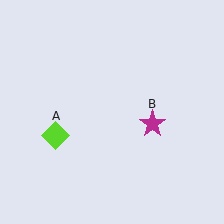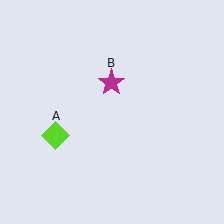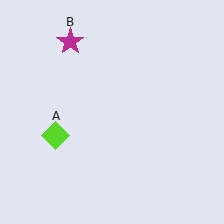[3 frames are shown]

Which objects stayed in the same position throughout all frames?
Lime diamond (object A) remained stationary.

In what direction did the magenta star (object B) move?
The magenta star (object B) moved up and to the left.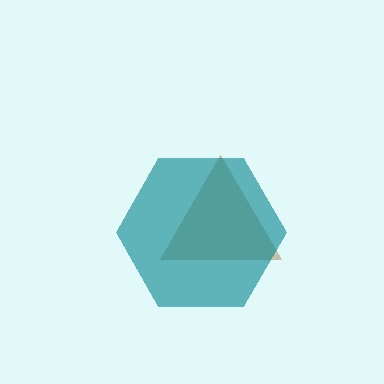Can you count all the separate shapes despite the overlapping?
Yes, there are 2 separate shapes.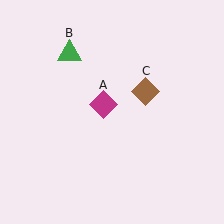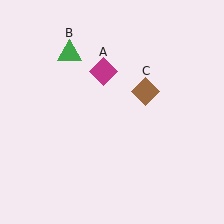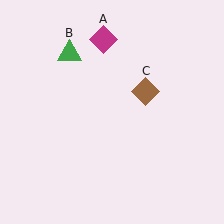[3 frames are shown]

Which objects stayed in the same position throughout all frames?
Green triangle (object B) and brown diamond (object C) remained stationary.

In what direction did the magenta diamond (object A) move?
The magenta diamond (object A) moved up.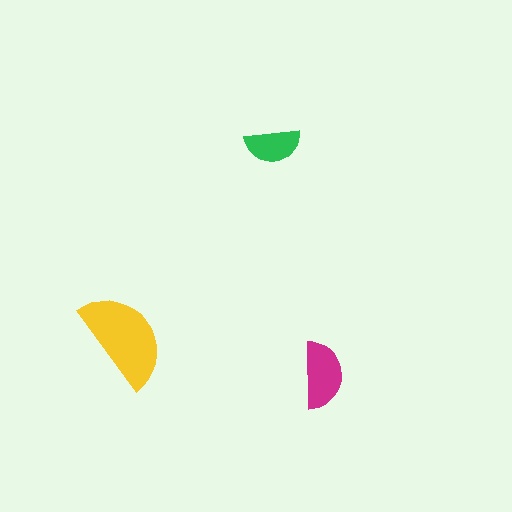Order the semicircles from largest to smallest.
the yellow one, the magenta one, the green one.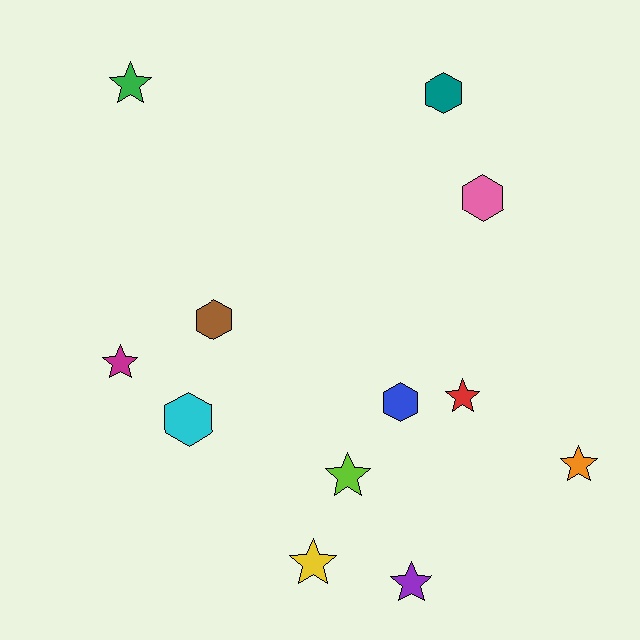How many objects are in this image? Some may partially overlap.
There are 12 objects.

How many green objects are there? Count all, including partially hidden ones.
There is 1 green object.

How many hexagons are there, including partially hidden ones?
There are 5 hexagons.